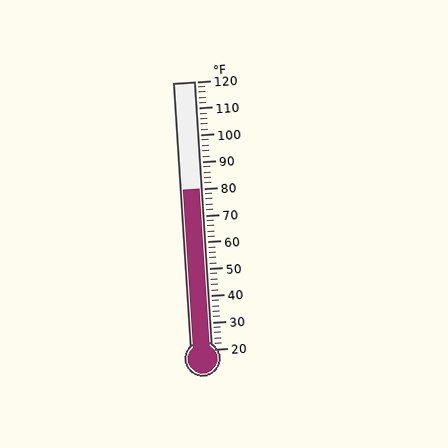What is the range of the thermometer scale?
The thermometer scale ranges from 20°F to 120°F.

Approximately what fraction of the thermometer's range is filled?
The thermometer is filled to approximately 60% of its range.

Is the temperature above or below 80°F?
The temperature is at 80°F.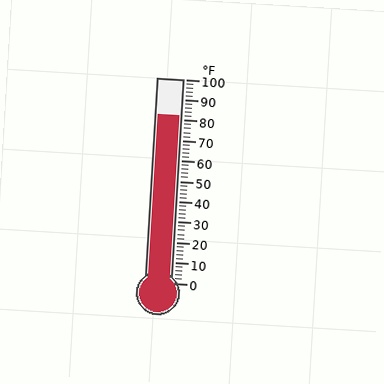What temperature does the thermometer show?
The thermometer shows approximately 82°F.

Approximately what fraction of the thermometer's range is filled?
The thermometer is filled to approximately 80% of its range.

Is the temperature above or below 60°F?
The temperature is above 60°F.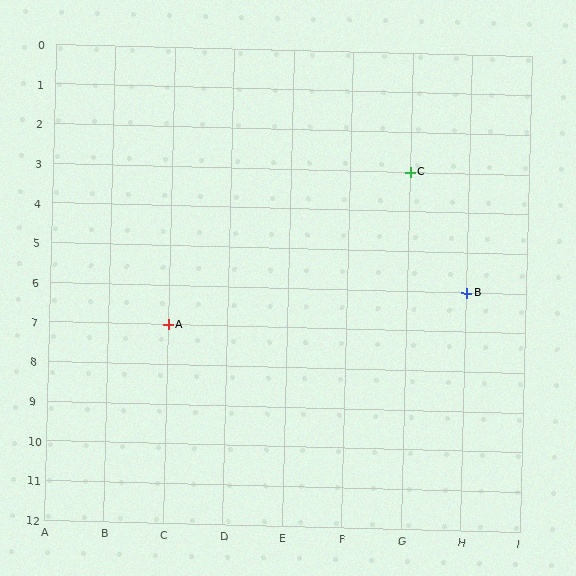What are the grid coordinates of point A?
Point A is at grid coordinates (C, 7).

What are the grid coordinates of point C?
Point C is at grid coordinates (G, 3).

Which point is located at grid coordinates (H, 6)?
Point B is at (H, 6).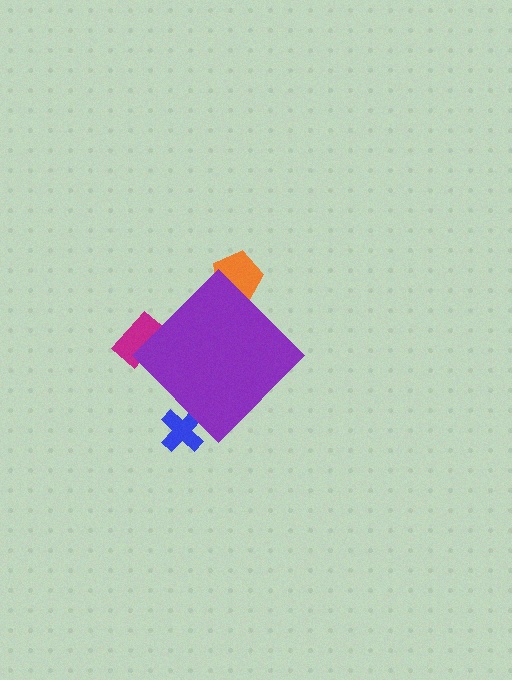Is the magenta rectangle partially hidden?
Yes, the magenta rectangle is partially hidden behind the purple diamond.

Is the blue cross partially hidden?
Yes, the blue cross is partially hidden behind the purple diamond.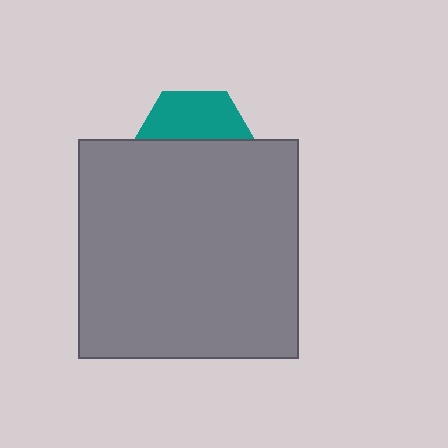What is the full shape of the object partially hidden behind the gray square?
The partially hidden object is a teal hexagon.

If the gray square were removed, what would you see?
You would see the complete teal hexagon.